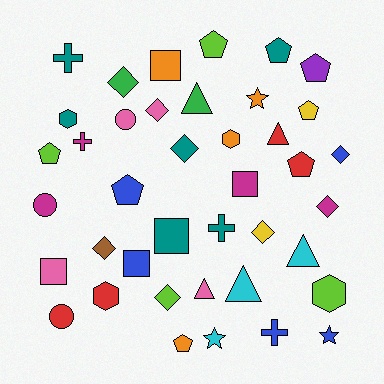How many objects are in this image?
There are 40 objects.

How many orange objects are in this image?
There are 4 orange objects.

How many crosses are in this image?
There are 4 crosses.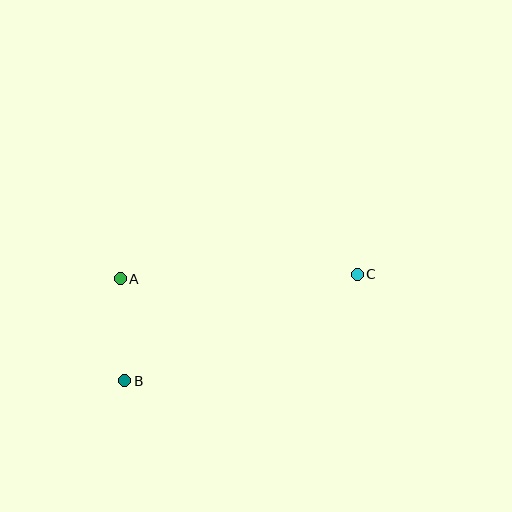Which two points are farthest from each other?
Points B and C are farthest from each other.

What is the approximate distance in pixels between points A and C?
The distance between A and C is approximately 237 pixels.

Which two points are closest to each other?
Points A and B are closest to each other.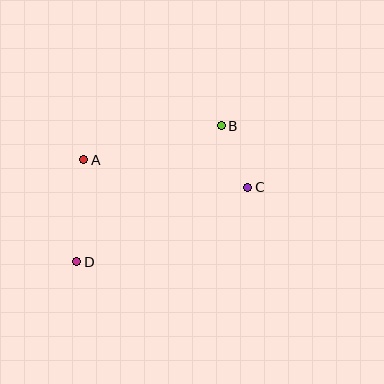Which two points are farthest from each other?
Points B and D are farthest from each other.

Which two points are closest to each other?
Points B and C are closest to each other.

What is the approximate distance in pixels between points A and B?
The distance between A and B is approximately 142 pixels.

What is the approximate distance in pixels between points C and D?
The distance between C and D is approximately 187 pixels.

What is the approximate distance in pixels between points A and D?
The distance between A and D is approximately 103 pixels.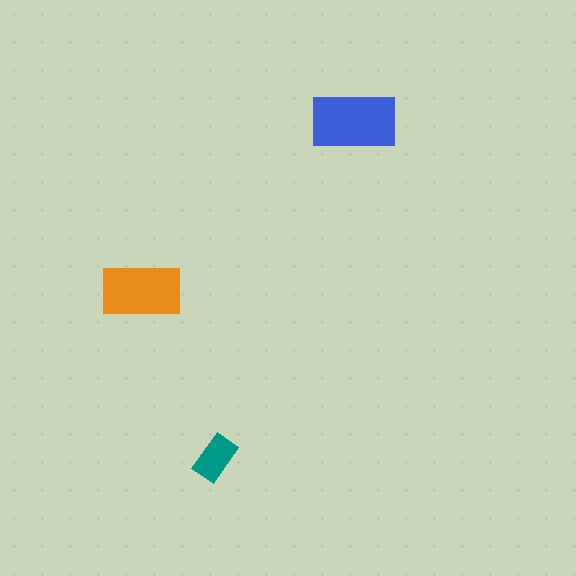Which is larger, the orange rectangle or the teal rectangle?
The orange one.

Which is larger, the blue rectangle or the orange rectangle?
The blue one.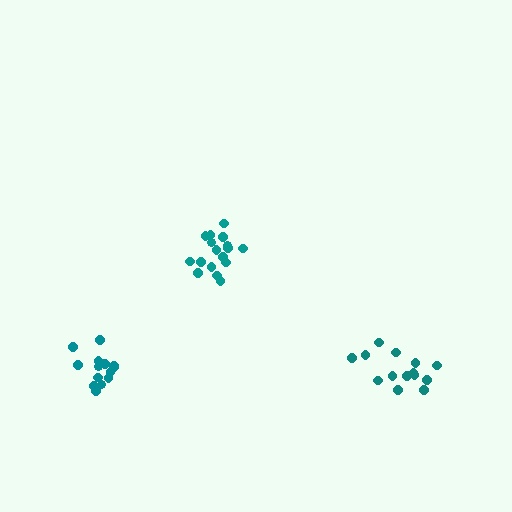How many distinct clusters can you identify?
There are 3 distinct clusters.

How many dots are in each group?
Group 1: 14 dots, Group 2: 17 dots, Group 3: 14 dots (45 total).